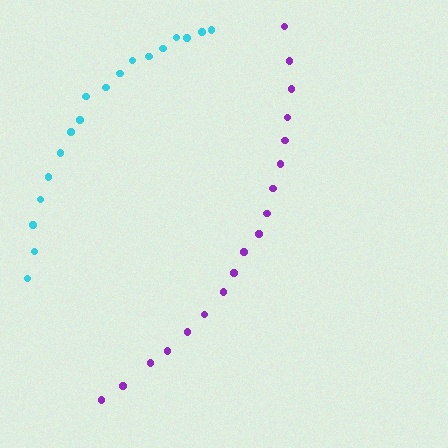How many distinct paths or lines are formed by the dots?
There are 2 distinct paths.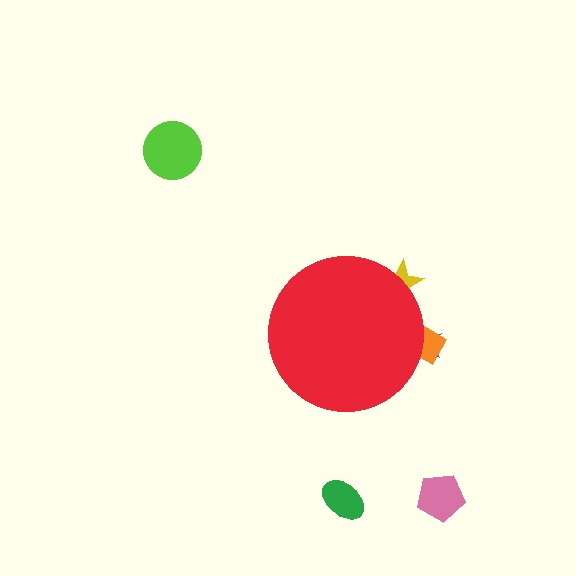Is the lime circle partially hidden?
No, the lime circle is fully visible.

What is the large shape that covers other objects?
A red circle.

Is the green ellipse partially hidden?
No, the green ellipse is fully visible.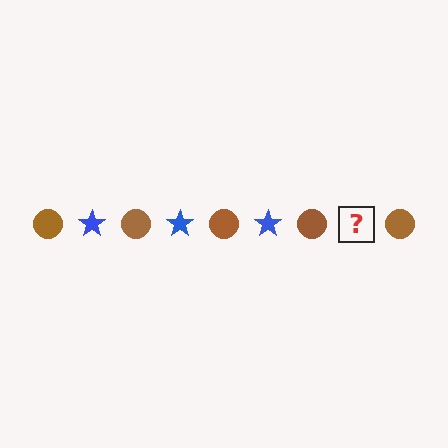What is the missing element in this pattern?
The missing element is a blue star.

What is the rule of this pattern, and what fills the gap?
The rule is that the pattern alternates between brown circle and blue star. The gap should be filled with a blue star.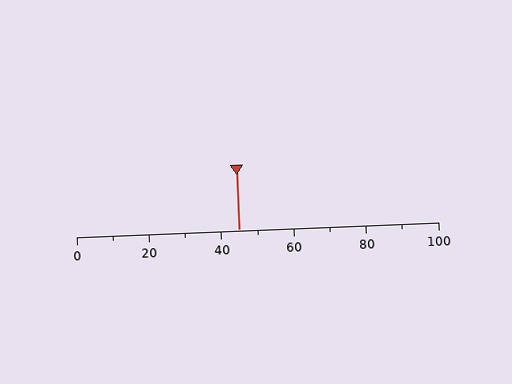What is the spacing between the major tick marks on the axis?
The major ticks are spaced 20 apart.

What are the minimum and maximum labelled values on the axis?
The axis runs from 0 to 100.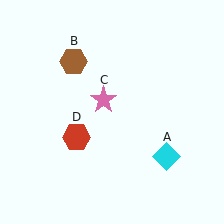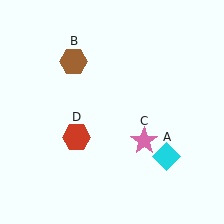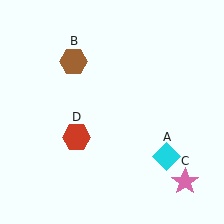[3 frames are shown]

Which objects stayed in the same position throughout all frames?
Cyan diamond (object A) and brown hexagon (object B) and red hexagon (object D) remained stationary.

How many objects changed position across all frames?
1 object changed position: pink star (object C).